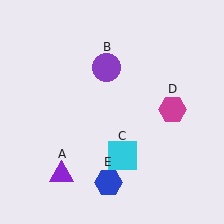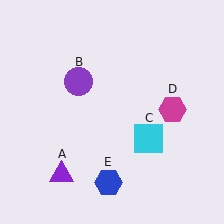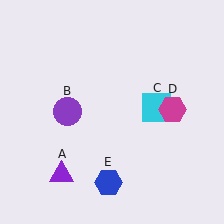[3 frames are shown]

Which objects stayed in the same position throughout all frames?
Purple triangle (object A) and magenta hexagon (object D) and blue hexagon (object E) remained stationary.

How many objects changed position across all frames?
2 objects changed position: purple circle (object B), cyan square (object C).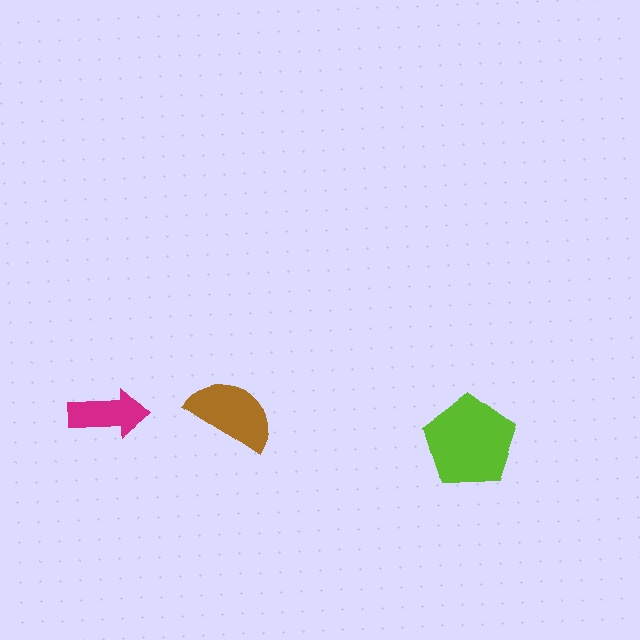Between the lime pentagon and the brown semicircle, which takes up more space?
The lime pentagon.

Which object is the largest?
The lime pentagon.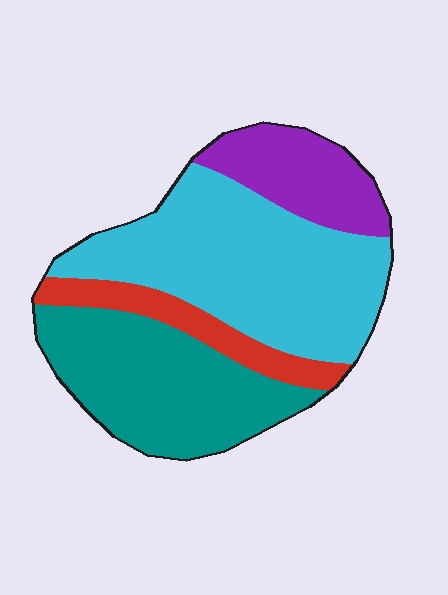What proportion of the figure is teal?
Teal covers 31% of the figure.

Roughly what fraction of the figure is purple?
Purple covers about 15% of the figure.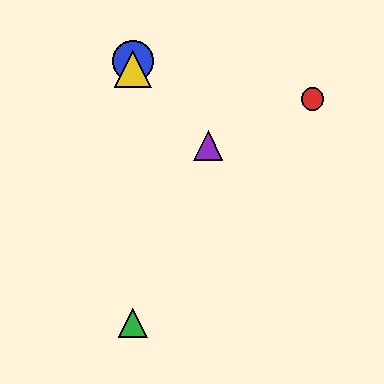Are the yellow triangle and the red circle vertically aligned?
No, the yellow triangle is at x≈133 and the red circle is at x≈313.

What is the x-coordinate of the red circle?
The red circle is at x≈313.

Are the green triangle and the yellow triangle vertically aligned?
Yes, both are at x≈133.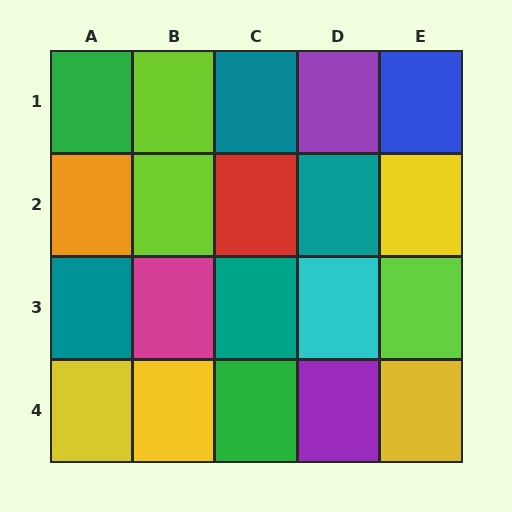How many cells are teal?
4 cells are teal.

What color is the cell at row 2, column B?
Lime.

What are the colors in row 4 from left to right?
Yellow, yellow, green, purple, yellow.